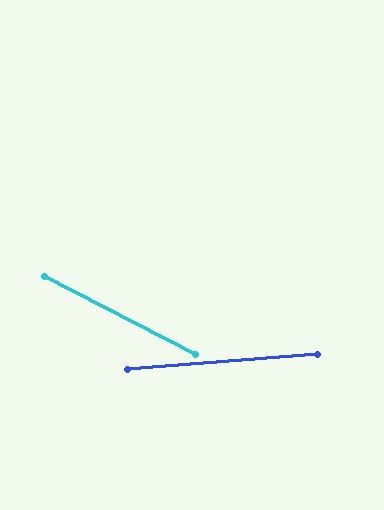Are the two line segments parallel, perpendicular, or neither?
Neither parallel nor perpendicular — they differ by about 32°.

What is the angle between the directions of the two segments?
Approximately 32 degrees.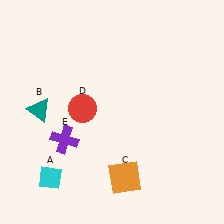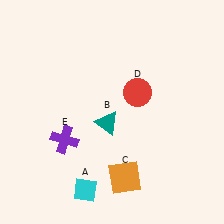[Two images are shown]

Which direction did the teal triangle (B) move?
The teal triangle (B) moved right.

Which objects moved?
The objects that moved are: the cyan diamond (A), the teal triangle (B), the red circle (D).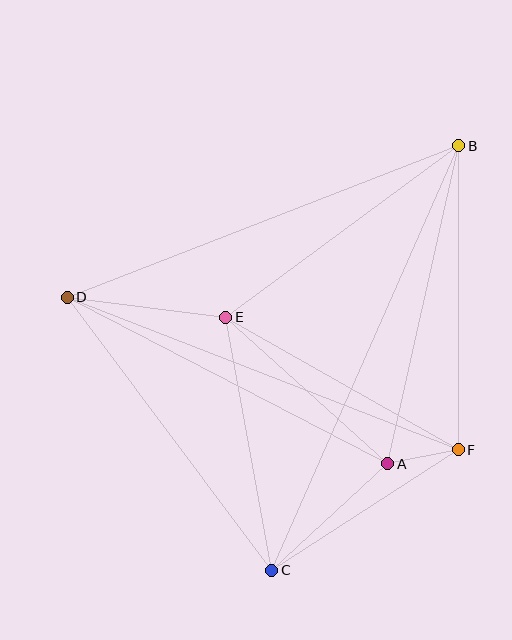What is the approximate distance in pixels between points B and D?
The distance between B and D is approximately 420 pixels.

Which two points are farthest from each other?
Points B and C are farthest from each other.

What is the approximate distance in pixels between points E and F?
The distance between E and F is approximately 268 pixels.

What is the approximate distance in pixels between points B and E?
The distance between B and E is approximately 290 pixels.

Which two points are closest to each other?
Points A and F are closest to each other.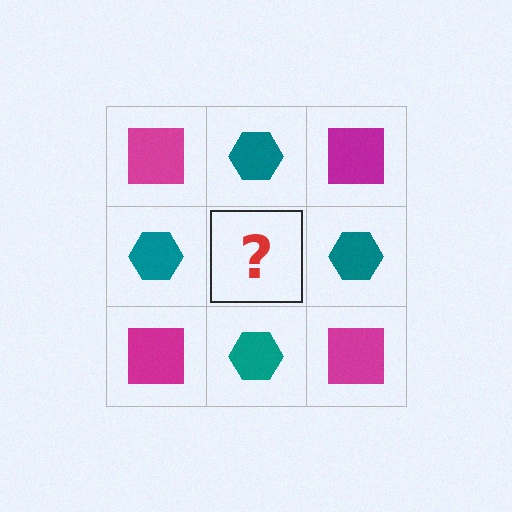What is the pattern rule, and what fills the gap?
The rule is that it alternates magenta square and teal hexagon in a checkerboard pattern. The gap should be filled with a magenta square.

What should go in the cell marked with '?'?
The missing cell should contain a magenta square.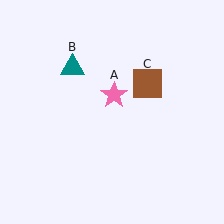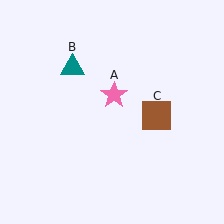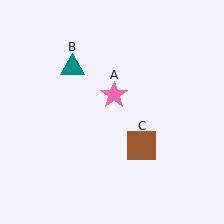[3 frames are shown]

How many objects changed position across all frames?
1 object changed position: brown square (object C).